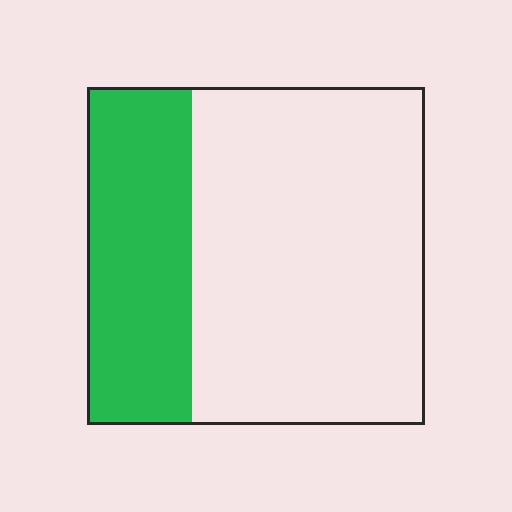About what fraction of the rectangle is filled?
About one third (1/3).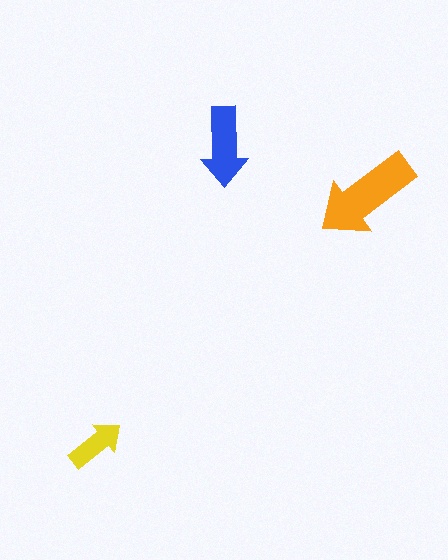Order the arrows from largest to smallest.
the orange one, the blue one, the yellow one.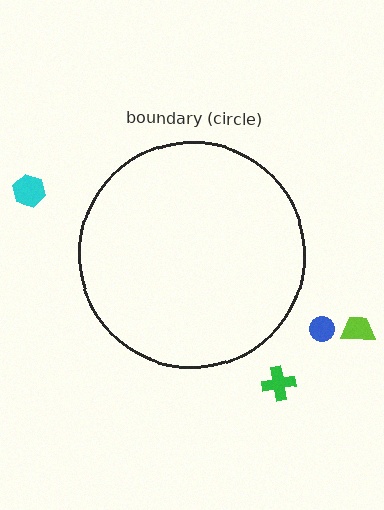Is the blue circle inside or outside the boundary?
Outside.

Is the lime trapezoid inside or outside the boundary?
Outside.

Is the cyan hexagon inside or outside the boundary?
Outside.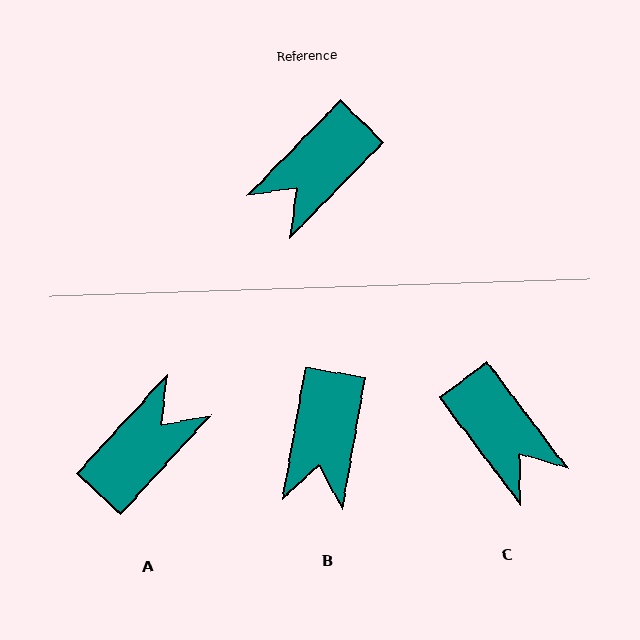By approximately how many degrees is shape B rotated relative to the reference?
Approximately 35 degrees counter-clockwise.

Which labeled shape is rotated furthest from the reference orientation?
A, about 178 degrees away.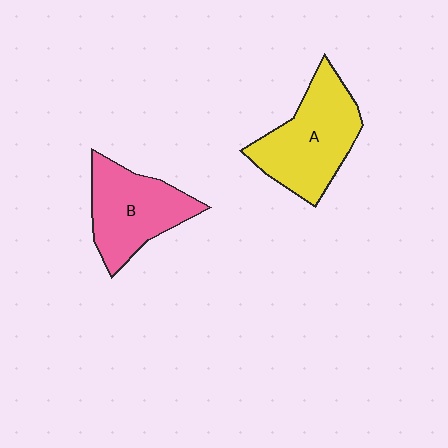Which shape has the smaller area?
Shape B (pink).